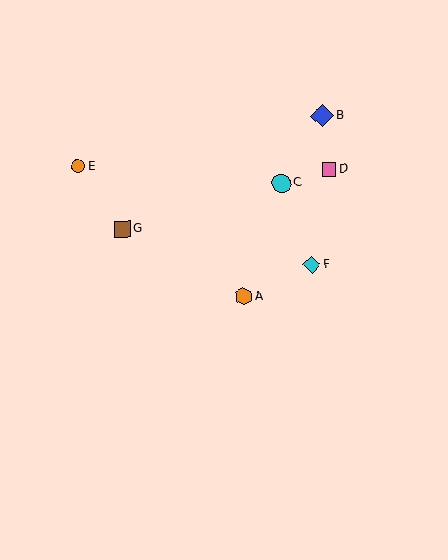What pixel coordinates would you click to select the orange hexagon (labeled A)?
Click at (244, 296) to select the orange hexagon A.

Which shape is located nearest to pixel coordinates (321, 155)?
The pink square (labeled D) at (329, 169) is nearest to that location.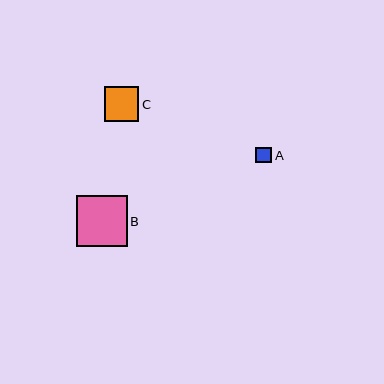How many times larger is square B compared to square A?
Square B is approximately 3.2 times the size of square A.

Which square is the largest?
Square B is the largest with a size of approximately 51 pixels.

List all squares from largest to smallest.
From largest to smallest: B, C, A.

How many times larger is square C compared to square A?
Square C is approximately 2.2 times the size of square A.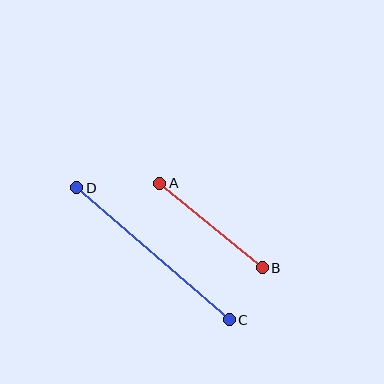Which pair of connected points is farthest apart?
Points C and D are farthest apart.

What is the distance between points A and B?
The distance is approximately 133 pixels.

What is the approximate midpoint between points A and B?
The midpoint is at approximately (211, 225) pixels.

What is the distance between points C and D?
The distance is approximately 202 pixels.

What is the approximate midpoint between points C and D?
The midpoint is at approximately (153, 254) pixels.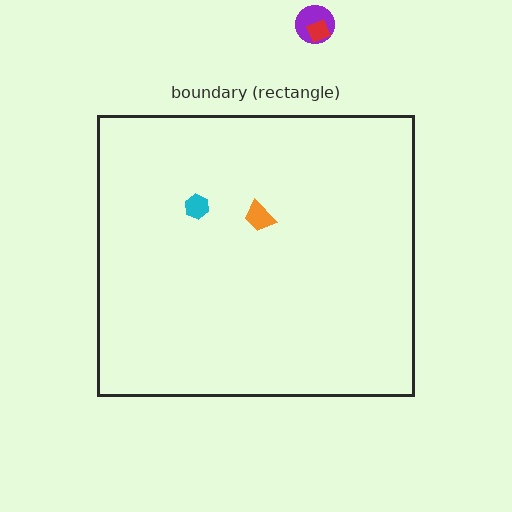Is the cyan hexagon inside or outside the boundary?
Inside.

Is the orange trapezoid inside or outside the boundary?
Inside.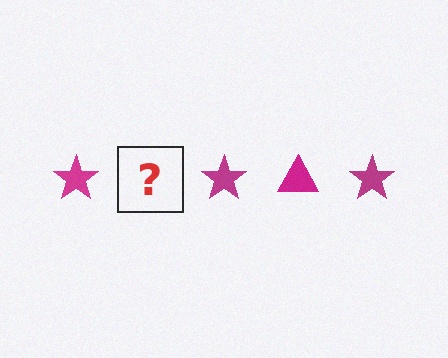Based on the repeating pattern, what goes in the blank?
The blank should be a magenta triangle.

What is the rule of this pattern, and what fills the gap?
The rule is that the pattern cycles through star, triangle shapes in magenta. The gap should be filled with a magenta triangle.